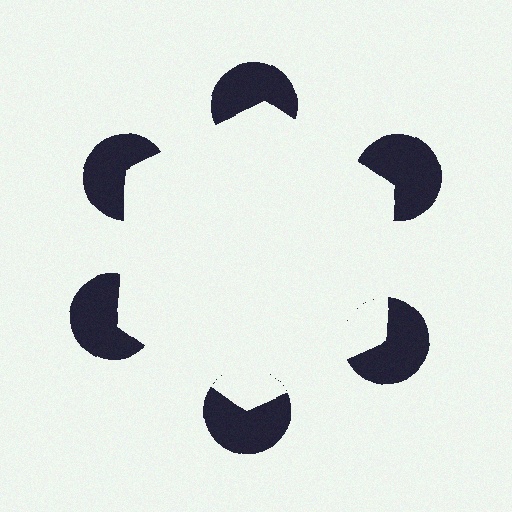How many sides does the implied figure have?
6 sides.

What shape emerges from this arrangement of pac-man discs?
An illusory hexagon — its edges are inferred from the aligned wedge cuts in the pac-man discs, not physically drawn.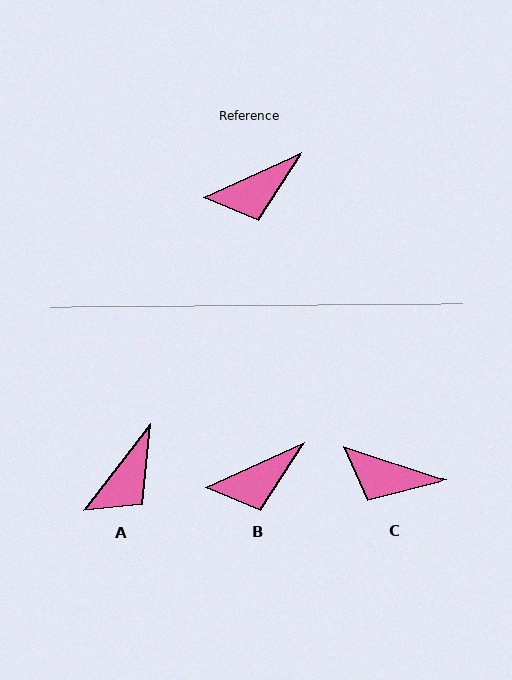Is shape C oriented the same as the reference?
No, it is off by about 43 degrees.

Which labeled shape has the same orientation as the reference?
B.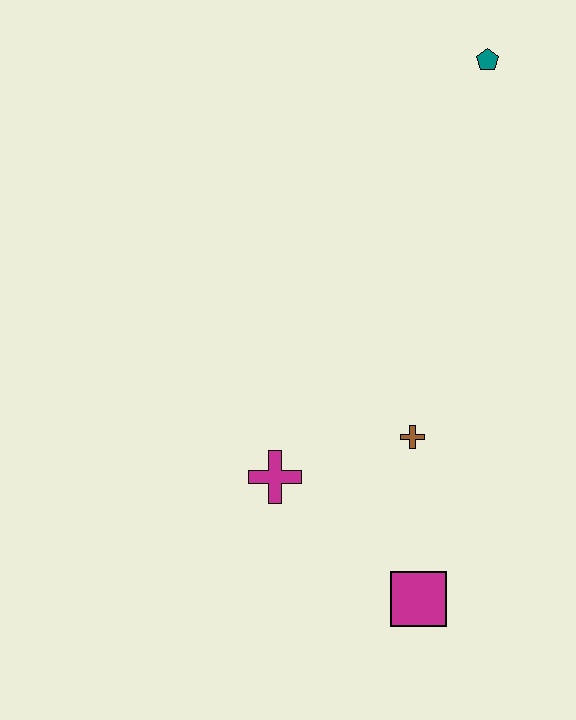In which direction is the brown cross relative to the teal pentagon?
The brown cross is below the teal pentagon.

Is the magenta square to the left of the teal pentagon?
Yes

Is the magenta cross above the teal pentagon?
No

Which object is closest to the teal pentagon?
The brown cross is closest to the teal pentagon.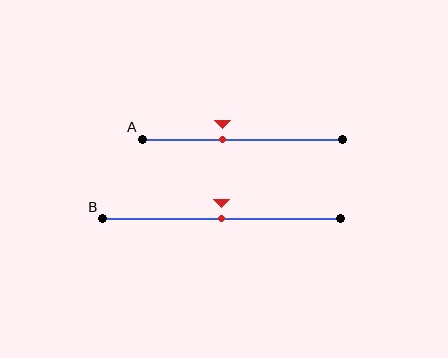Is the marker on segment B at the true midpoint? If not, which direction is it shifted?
Yes, the marker on segment B is at the true midpoint.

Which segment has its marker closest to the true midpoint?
Segment B has its marker closest to the true midpoint.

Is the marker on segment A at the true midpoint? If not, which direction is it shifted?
No, the marker on segment A is shifted to the left by about 10% of the segment length.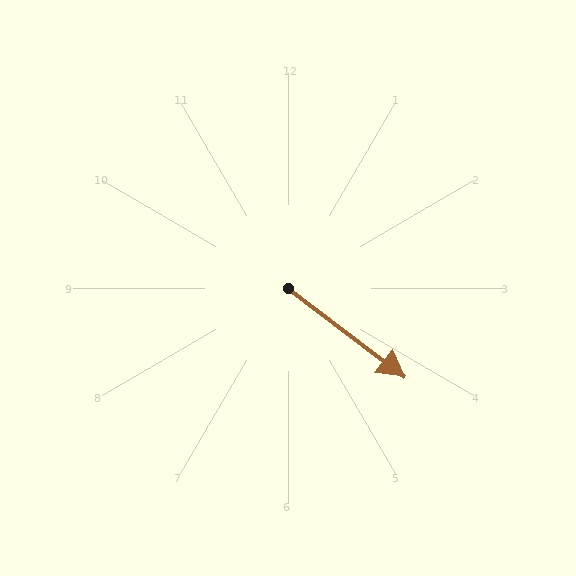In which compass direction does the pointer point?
Southeast.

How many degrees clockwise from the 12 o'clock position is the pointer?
Approximately 127 degrees.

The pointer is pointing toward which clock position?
Roughly 4 o'clock.